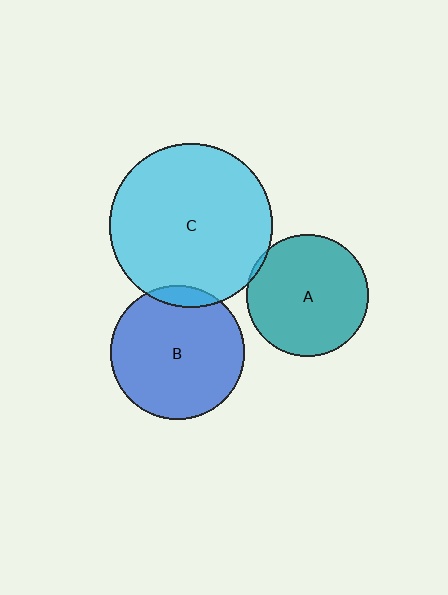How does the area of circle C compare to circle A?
Approximately 1.8 times.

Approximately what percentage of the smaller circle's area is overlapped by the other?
Approximately 10%.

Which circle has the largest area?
Circle C (cyan).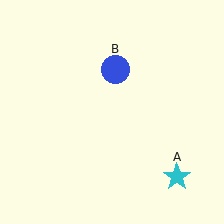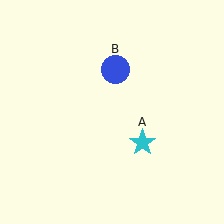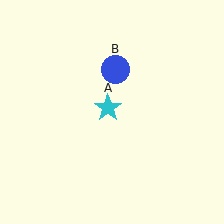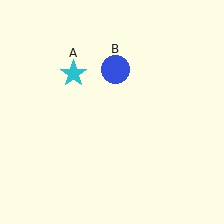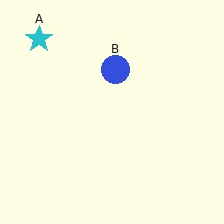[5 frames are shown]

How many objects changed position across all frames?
1 object changed position: cyan star (object A).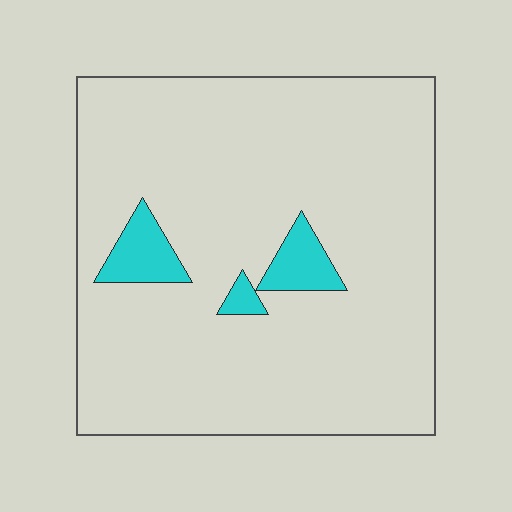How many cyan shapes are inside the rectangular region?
3.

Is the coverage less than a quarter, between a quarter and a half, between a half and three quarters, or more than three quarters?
Less than a quarter.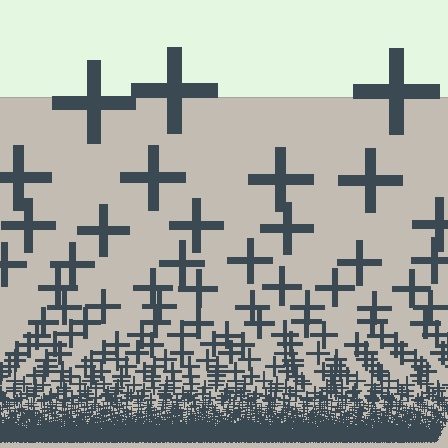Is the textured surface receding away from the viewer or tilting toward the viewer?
The surface appears to tilt toward the viewer. Texture elements get larger and sparser toward the top.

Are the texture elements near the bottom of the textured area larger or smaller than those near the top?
Smaller. The gradient is inverted — elements near the bottom are smaller and denser.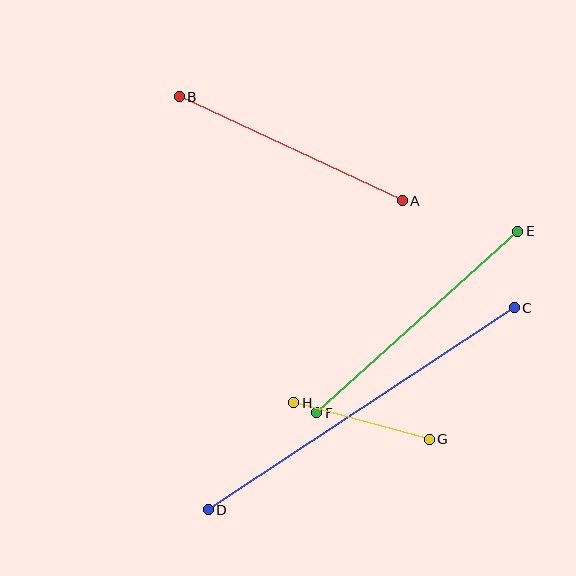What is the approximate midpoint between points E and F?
The midpoint is at approximately (417, 322) pixels.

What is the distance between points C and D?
The distance is approximately 366 pixels.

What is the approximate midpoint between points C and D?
The midpoint is at approximately (361, 409) pixels.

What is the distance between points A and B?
The distance is approximately 246 pixels.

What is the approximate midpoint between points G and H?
The midpoint is at approximately (361, 421) pixels.